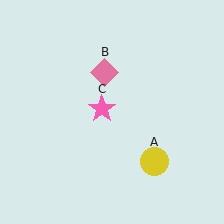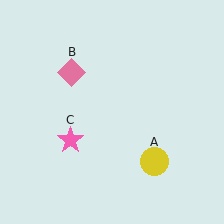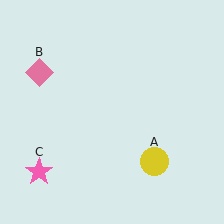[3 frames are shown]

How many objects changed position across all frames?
2 objects changed position: pink diamond (object B), pink star (object C).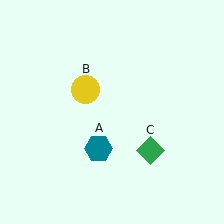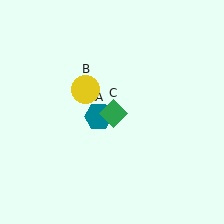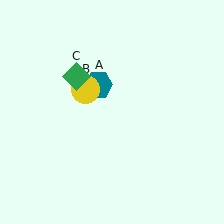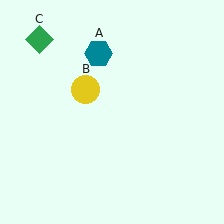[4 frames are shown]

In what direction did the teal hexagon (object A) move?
The teal hexagon (object A) moved up.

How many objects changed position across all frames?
2 objects changed position: teal hexagon (object A), green diamond (object C).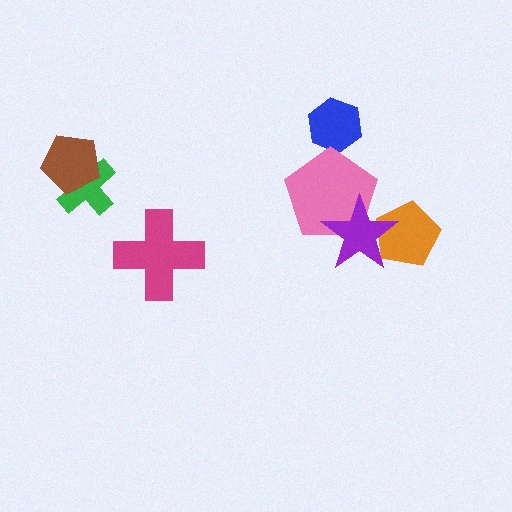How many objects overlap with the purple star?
2 objects overlap with the purple star.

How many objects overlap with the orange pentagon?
1 object overlaps with the orange pentagon.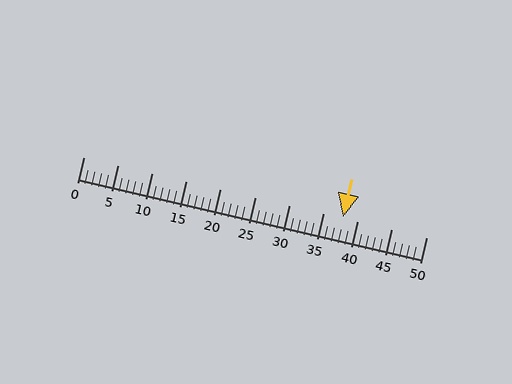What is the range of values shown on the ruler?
The ruler shows values from 0 to 50.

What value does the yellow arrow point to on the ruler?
The yellow arrow points to approximately 38.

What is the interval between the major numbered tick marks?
The major tick marks are spaced 5 units apart.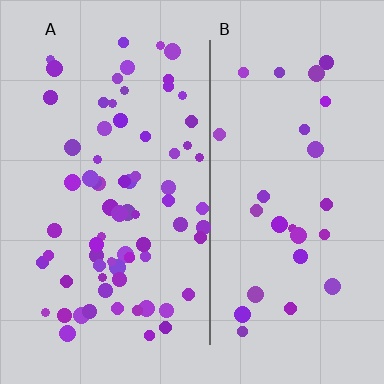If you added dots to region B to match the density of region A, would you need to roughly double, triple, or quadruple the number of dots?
Approximately triple.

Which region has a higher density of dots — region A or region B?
A (the left).